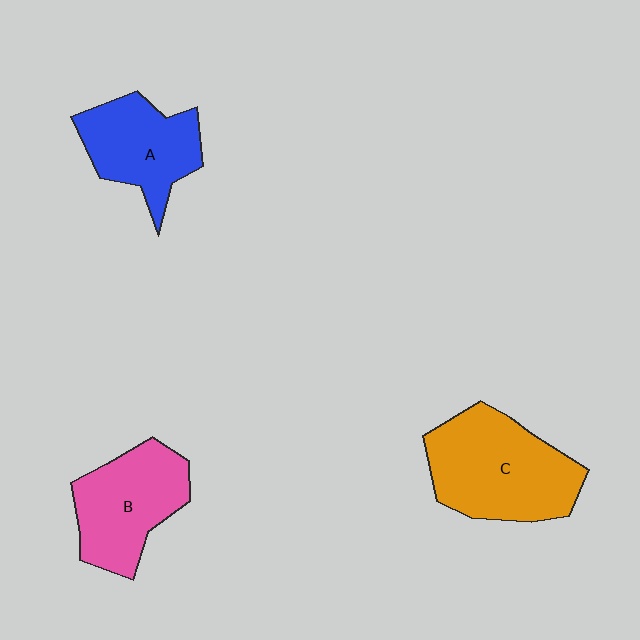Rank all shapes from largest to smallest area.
From largest to smallest: C (orange), B (pink), A (blue).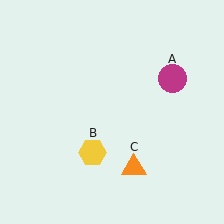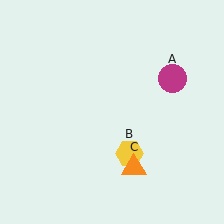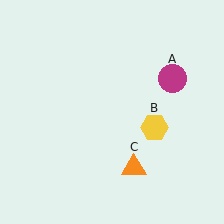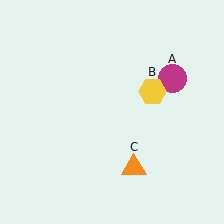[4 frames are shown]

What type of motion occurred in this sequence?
The yellow hexagon (object B) rotated counterclockwise around the center of the scene.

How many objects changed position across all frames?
1 object changed position: yellow hexagon (object B).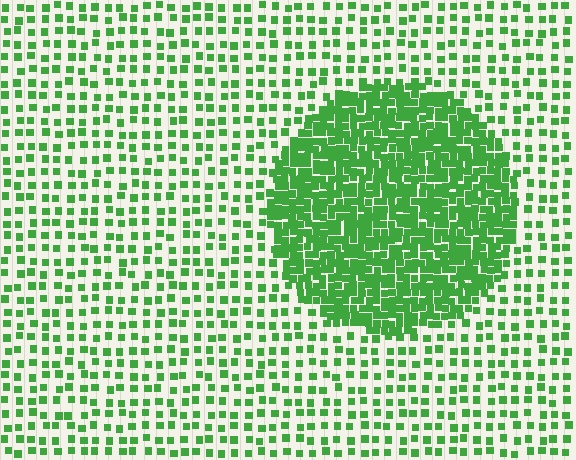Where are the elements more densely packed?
The elements are more densely packed inside the circle boundary.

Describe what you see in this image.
The image contains small green elements arranged at two different densities. A circle-shaped region is visible where the elements are more densely packed than the surrounding area.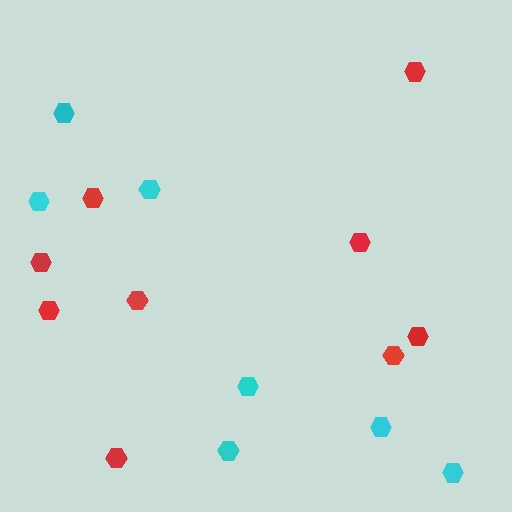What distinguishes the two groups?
There are 2 groups: one group of red hexagons (9) and one group of cyan hexagons (7).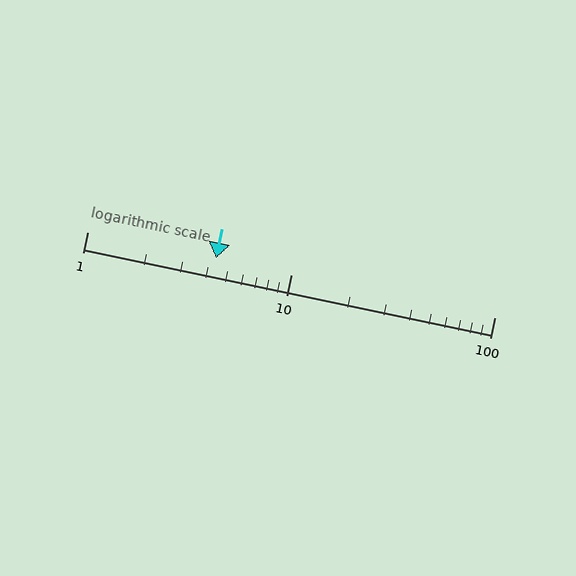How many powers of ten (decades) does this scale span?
The scale spans 2 decades, from 1 to 100.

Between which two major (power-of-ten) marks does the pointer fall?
The pointer is between 1 and 10.